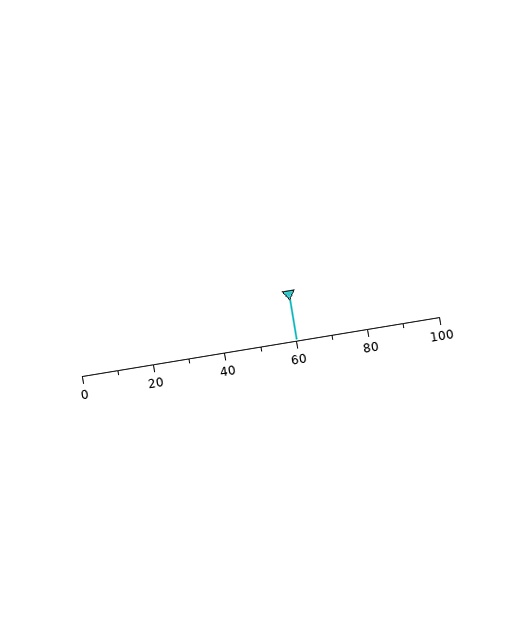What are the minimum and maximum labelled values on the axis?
The axis runs from 0 to 100.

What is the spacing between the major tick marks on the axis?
The major ticks are spaced 20 apart.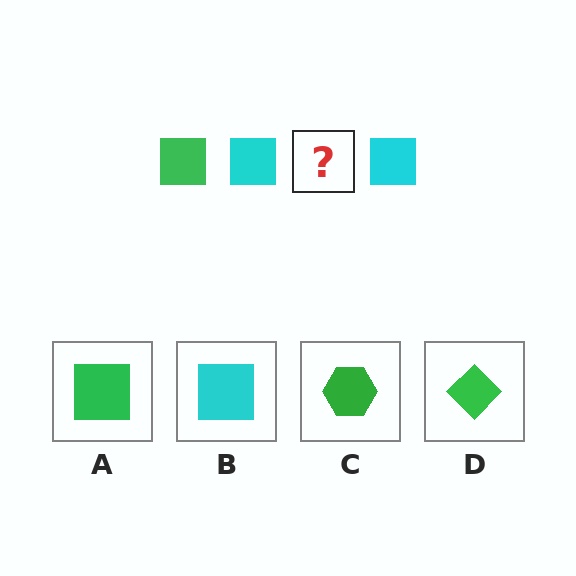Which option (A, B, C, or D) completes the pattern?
A.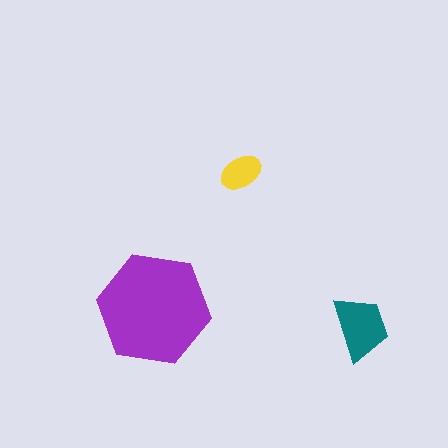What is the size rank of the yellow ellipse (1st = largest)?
3rd.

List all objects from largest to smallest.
The purple hexagon, the teal trapezoid, the yellow ellipse.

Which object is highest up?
The yellow ellipse is topmost.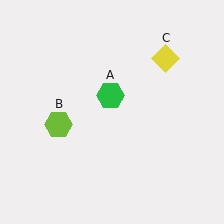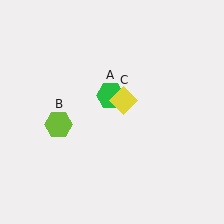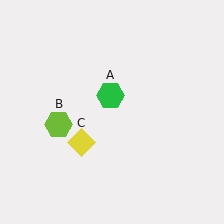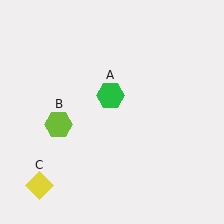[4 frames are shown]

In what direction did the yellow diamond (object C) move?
The yellow diamond (object C) moved down and to the left.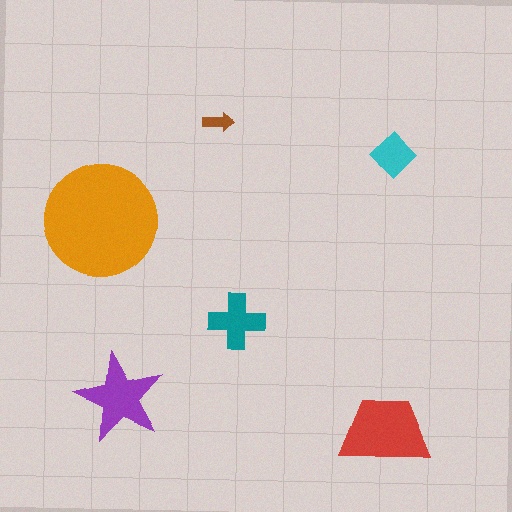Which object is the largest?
The orange circle.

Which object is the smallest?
The brown arrow.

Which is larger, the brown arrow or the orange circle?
The orange circle.